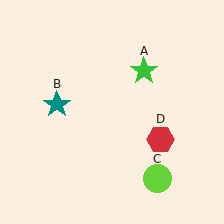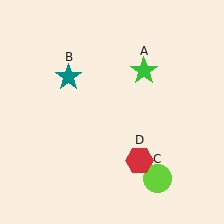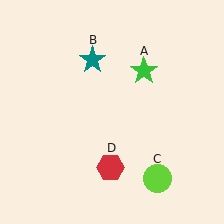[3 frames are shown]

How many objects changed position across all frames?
2 objects changed position: teal star (object B), red hexagon (object D).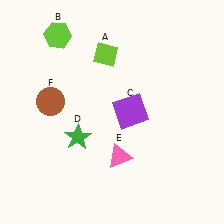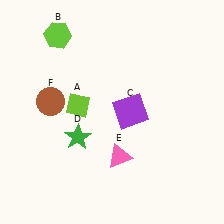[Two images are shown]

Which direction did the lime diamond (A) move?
The lime diamond (A) moved down.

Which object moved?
The lime diamond (A) moved down.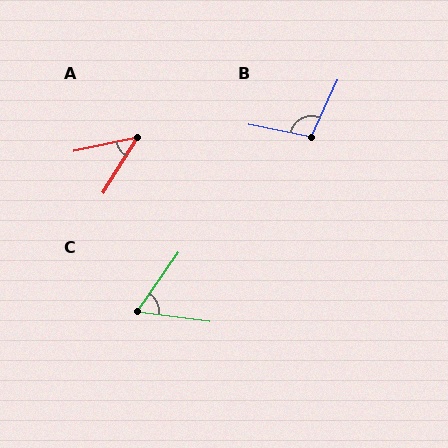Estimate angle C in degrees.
Approximately 62 degrees.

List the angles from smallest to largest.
A (46°), C (62°), B (103°).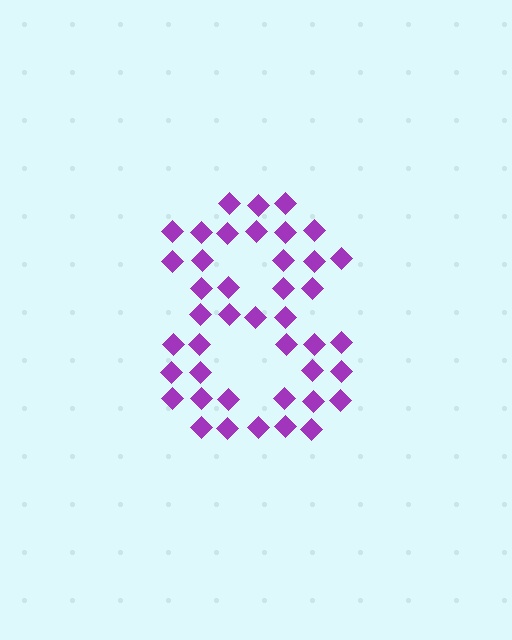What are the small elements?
The small elements are diamonds.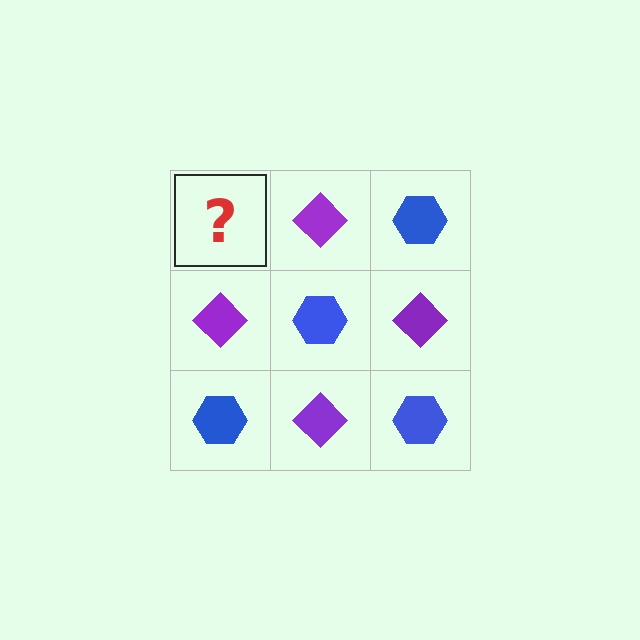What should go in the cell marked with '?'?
The missing cell should contain a blue hexagon.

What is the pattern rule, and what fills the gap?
The rule is that it alternates blue hexagon and purple diamond in a checkerboard pattern. The gap should be filled with a blue hexagon.